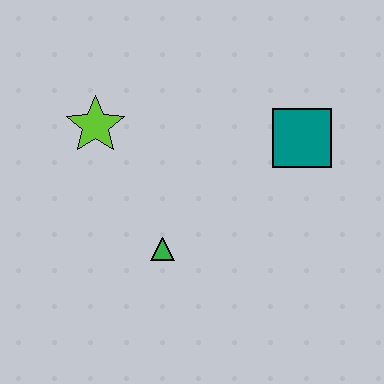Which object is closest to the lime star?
The green triangle is closest to the lime star.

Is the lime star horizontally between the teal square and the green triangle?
No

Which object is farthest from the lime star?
The teal square is farthest from the lime star.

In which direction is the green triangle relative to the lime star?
The green triangle is below the lime star.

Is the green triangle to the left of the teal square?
Yes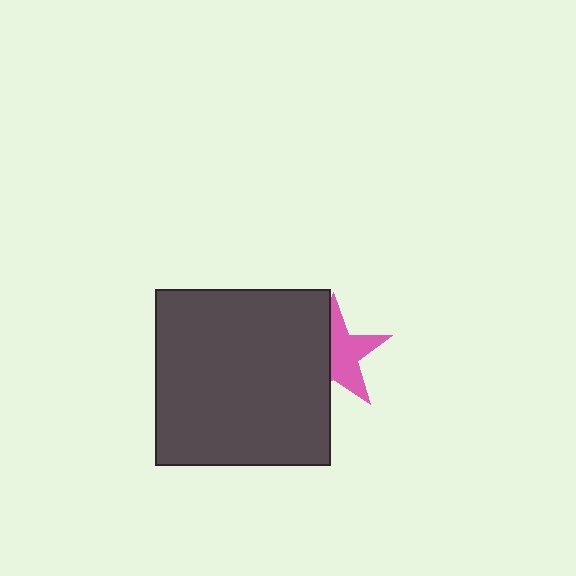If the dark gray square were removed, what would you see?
You would see the complete pink star.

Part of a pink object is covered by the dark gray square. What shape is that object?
It is a star.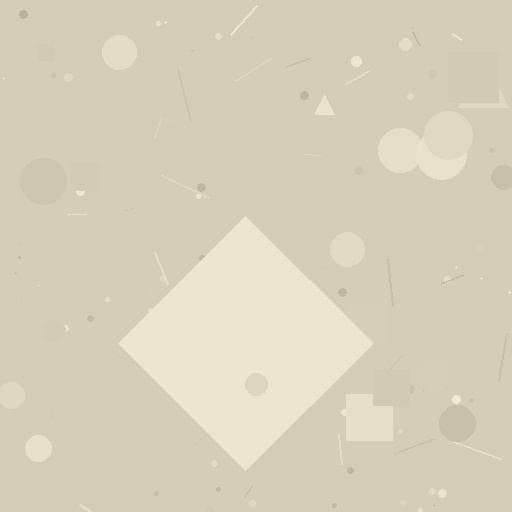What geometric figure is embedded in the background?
A diamond is embedded in the background.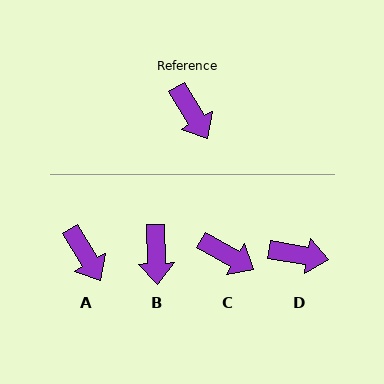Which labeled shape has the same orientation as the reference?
A.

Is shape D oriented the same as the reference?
No, it is off by about 50 degrees.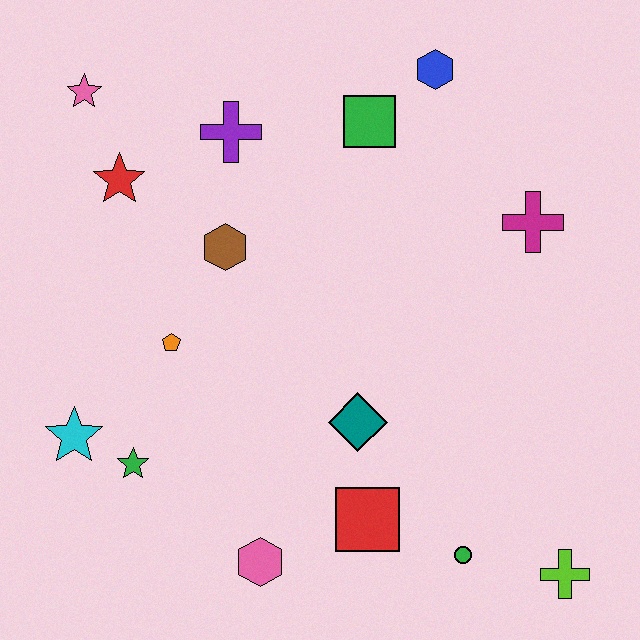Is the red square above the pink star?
No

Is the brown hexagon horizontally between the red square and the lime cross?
No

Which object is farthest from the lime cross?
The pink star is farthest from the lime cross.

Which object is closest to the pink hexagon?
The red square is closest to the pink hexagon.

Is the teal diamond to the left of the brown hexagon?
No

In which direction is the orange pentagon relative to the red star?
The orange pentagon is below the red star.